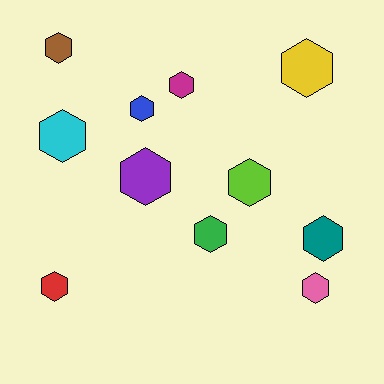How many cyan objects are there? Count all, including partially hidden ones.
There is 1 cyan object.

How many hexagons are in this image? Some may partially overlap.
There are 11 hexagons.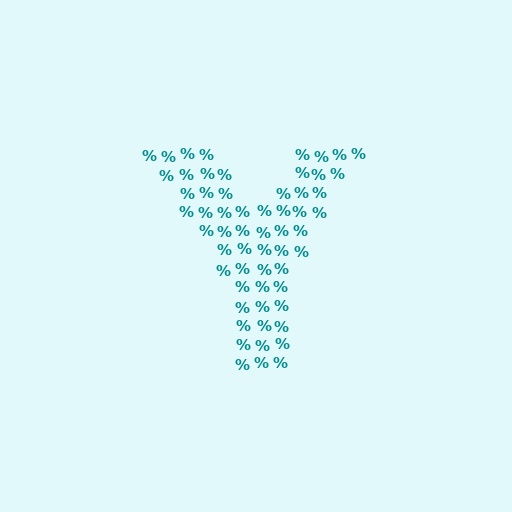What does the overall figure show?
The overall figure shows the letter Y.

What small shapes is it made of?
It is made of small percent signs.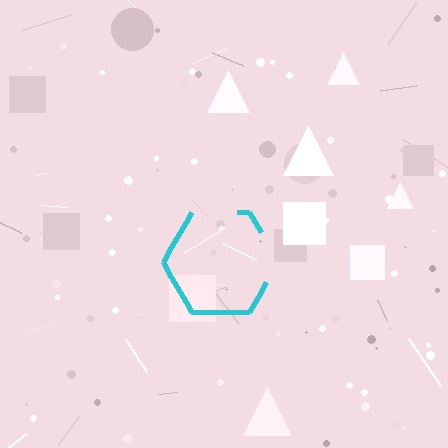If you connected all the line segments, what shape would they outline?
They would outline a hexagon.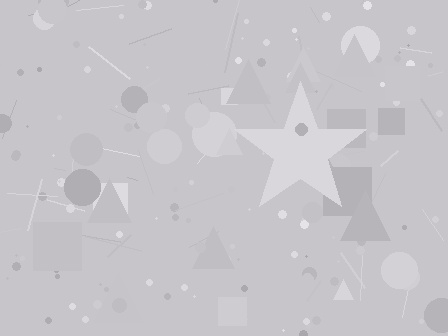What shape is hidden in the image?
A star is hidden in the image.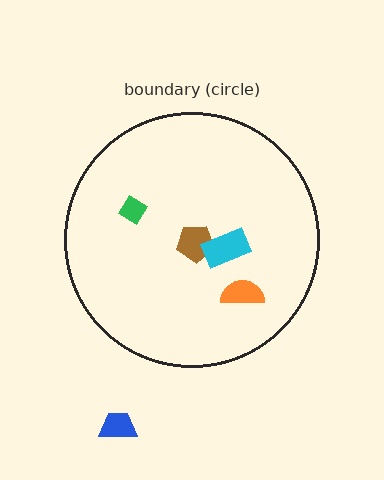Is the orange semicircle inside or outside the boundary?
Inside.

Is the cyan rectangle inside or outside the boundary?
Inside.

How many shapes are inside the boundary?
4 inside, 1 outside.